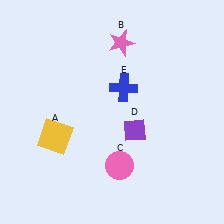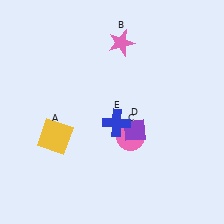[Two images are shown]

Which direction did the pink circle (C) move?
The pink circle (C) moved up.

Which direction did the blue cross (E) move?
The blue cross (E) moved down.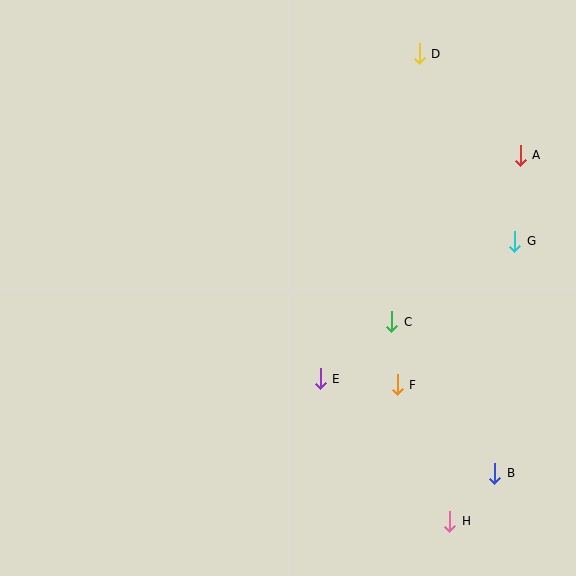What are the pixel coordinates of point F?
Point F is at (397, 385).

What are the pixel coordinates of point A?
Point A is at (520, 155).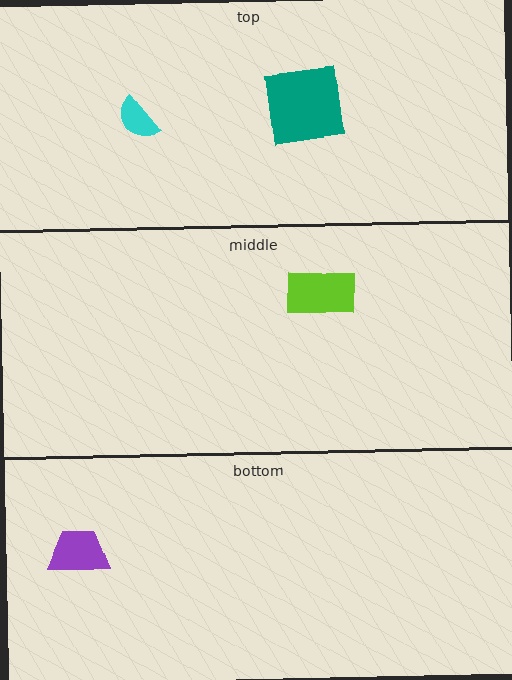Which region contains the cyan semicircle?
The top region.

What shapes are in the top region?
The cyan semicircle, the teal square.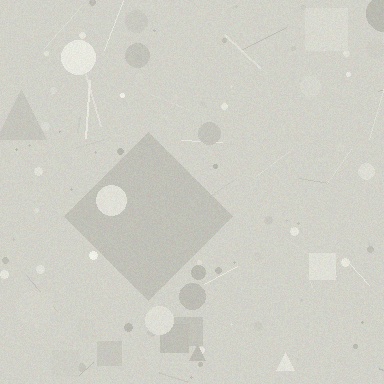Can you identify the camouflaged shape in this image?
The camouflaged shape is a diamond.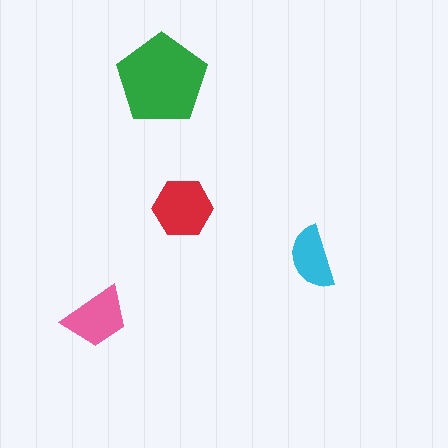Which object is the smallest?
The cyan semicircle.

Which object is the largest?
The green pentagon.